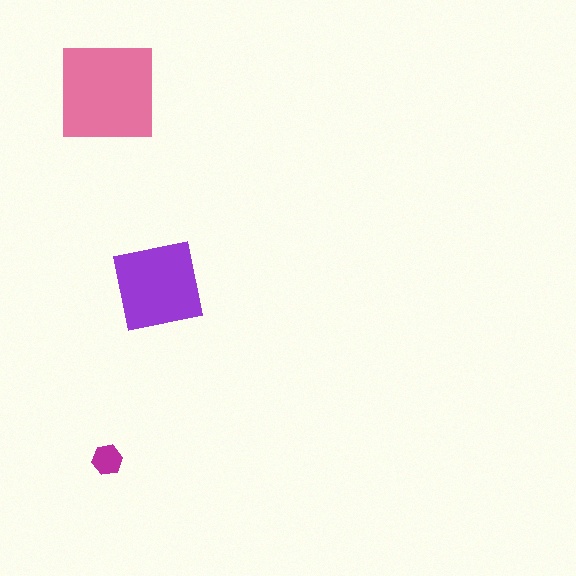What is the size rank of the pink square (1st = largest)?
1st.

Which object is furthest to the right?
The purple square is rightmost.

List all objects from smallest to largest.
The magenta hexagon, the purple square, the pink square.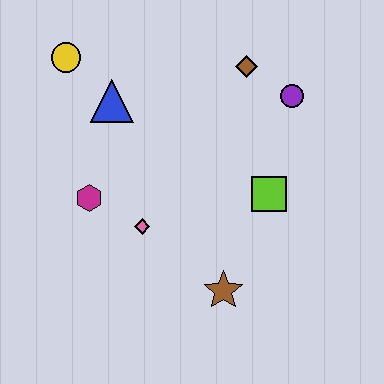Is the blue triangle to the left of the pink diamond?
Yes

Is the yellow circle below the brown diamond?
No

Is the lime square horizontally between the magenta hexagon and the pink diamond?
No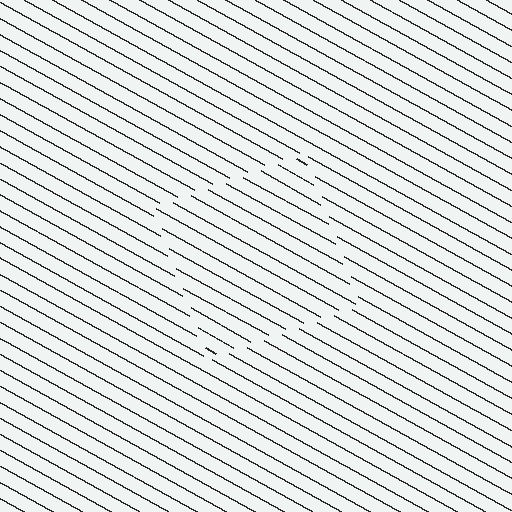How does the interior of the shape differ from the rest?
The interior of the shape contains the same grating, shifted by half a period — the contour is defined by the phase discontinuity where line-ends from the inner and outer gratings abut.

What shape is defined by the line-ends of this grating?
An illusory square. The interior of the shape contains the same grating, shifted by half a period — the contour is defined by the phase discontinuity where line-ends from the inner and outer gratings abut.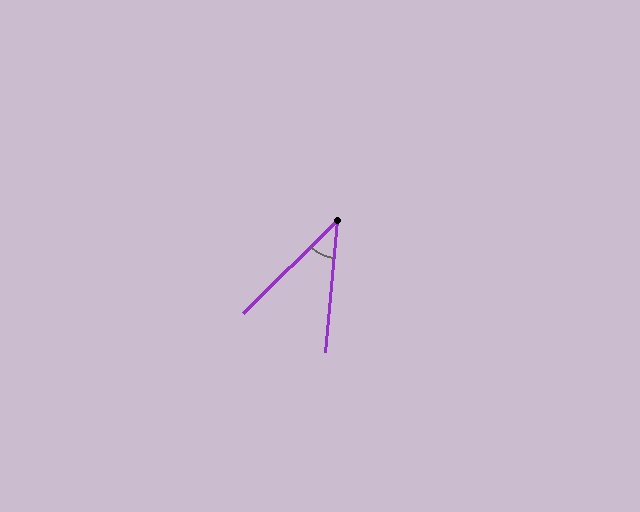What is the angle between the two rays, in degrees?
Approximately 40 degrees.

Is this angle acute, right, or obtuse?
It is acute.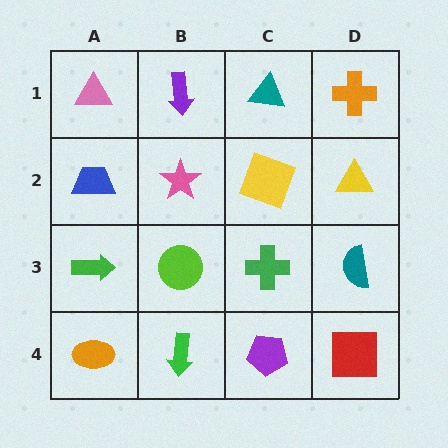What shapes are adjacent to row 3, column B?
A pink star (row 2, column B), a green arrow (row 4, column B), a green arrow (row 3, column A), a green cross (row 3, column C).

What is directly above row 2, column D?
An orange cross.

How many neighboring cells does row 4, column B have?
3.